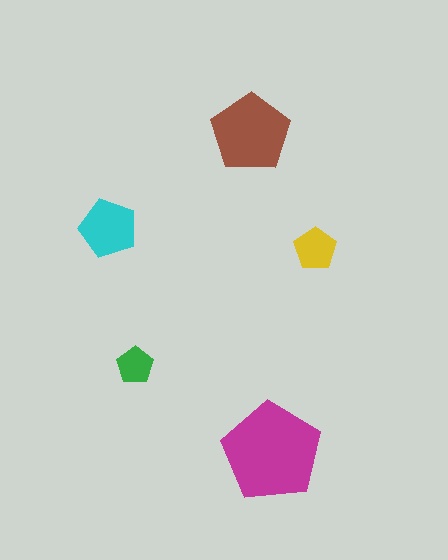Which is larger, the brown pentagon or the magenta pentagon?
The magenta one.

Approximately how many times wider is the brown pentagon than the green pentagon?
About 2 times wider.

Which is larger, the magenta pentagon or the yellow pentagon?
The magenta one.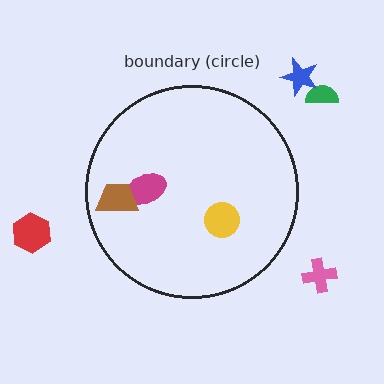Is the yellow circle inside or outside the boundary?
Inside.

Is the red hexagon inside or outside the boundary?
Outside.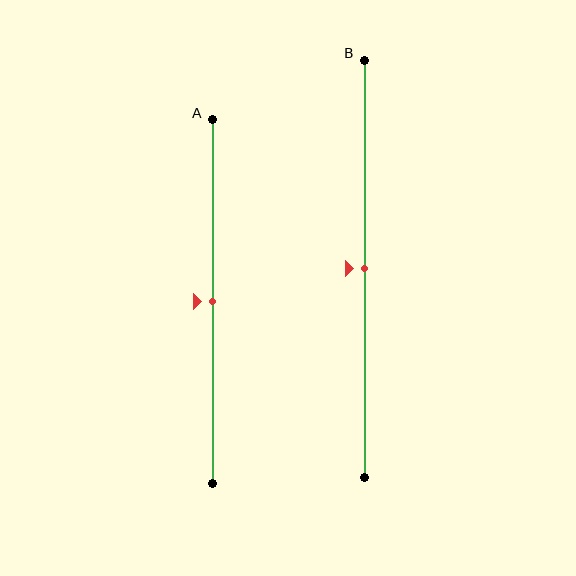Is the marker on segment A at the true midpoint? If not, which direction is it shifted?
Yes, the marker on segment A is at the true midpoint.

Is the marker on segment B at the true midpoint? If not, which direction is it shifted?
Yes, the marker on segment B is at the true midpoint.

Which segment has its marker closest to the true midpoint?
Segment A has its marker closest to the true midpoint.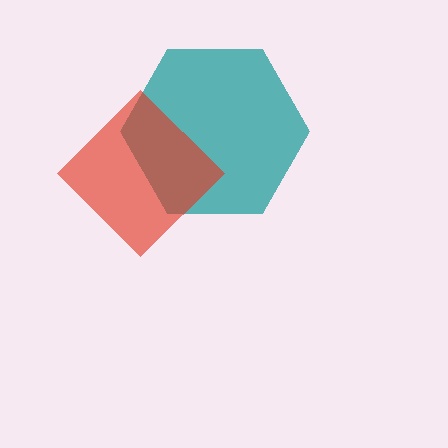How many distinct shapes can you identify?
There are 2 distinct shapes: a teal hexagon, a red diamond.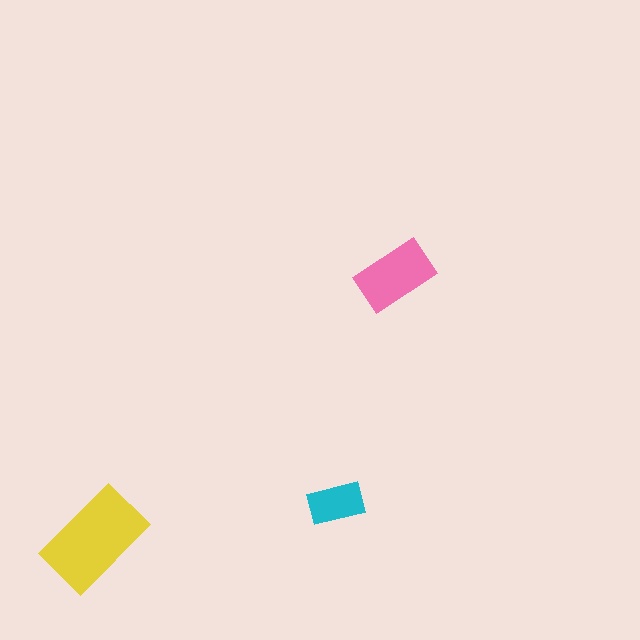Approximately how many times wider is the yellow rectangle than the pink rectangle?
About 1.5 times wider.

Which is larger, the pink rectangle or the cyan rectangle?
The pink one.